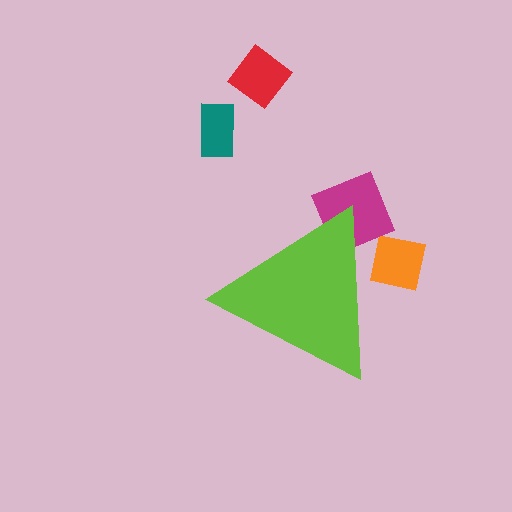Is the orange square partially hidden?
Yes, the orange square is partially hidden behind the lime triangle.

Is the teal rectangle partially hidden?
No, the teal rectangle is fully visible.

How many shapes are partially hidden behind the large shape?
2 shapes are partially hidden.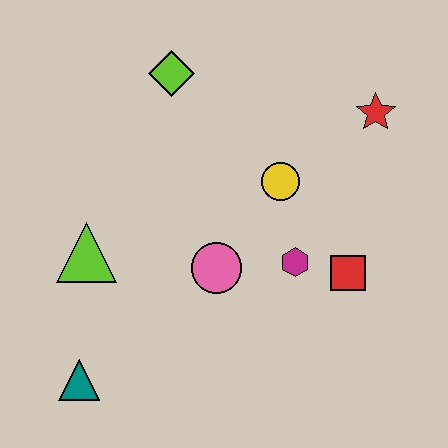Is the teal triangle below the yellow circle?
Yes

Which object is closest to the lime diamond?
The yellow circle is closest to the lime diamond.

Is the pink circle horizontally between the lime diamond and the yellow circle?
Yes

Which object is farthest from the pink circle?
The red star is farthest from the pink circle.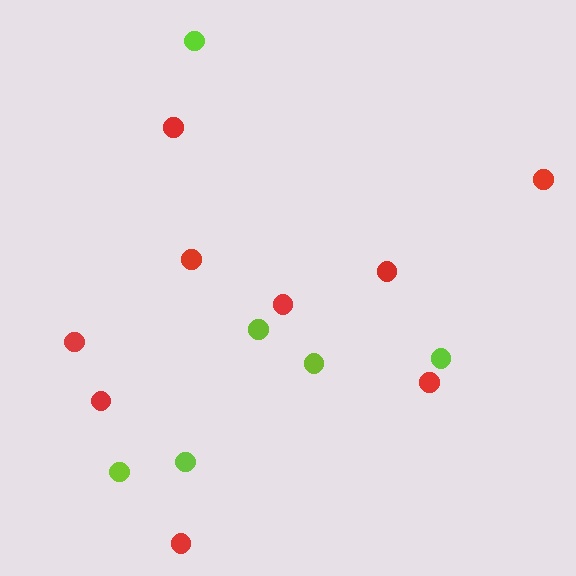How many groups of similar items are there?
There are 2 groups: one group of lime circles (6) and one group of red circles (9).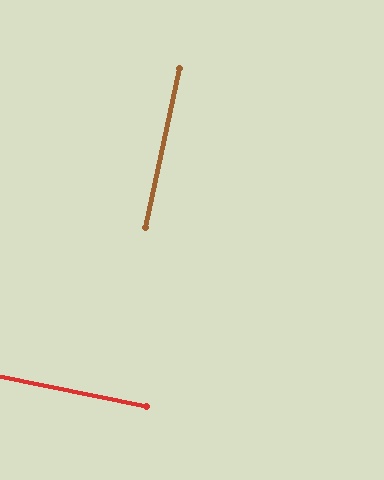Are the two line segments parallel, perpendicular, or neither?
Perpendicular — they meet at approximately 89°.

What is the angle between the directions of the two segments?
Approximately 89 degrees.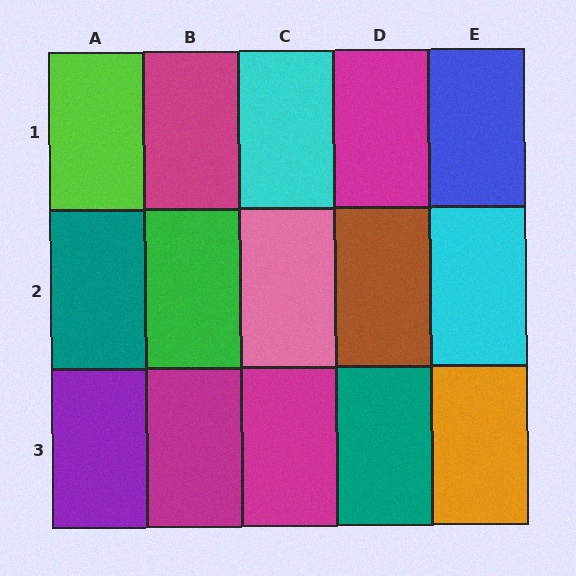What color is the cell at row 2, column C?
Pink.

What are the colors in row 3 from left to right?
Purple, magenta, magenta, teal, orange.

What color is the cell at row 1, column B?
Magenta.